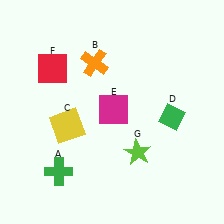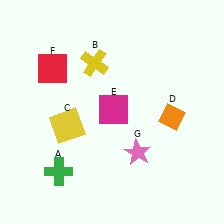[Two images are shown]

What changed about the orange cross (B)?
In Image 1, B is orange. In Image 2, it changed to yellow.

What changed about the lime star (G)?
In Image 1, G is lime. In Image 2, it changed to pink.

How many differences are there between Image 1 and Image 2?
There are 3 differences between the two images.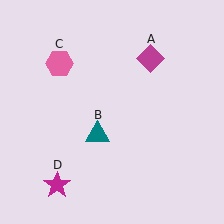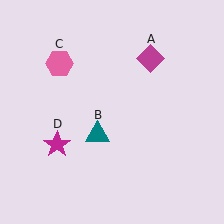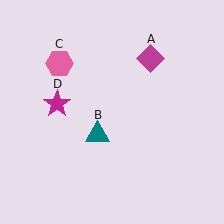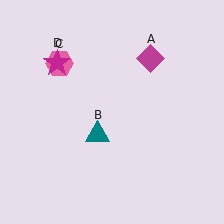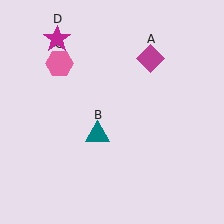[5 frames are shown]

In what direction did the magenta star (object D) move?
The magenta star (object D) moved up.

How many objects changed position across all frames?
1 object changed position: magenta star (object D).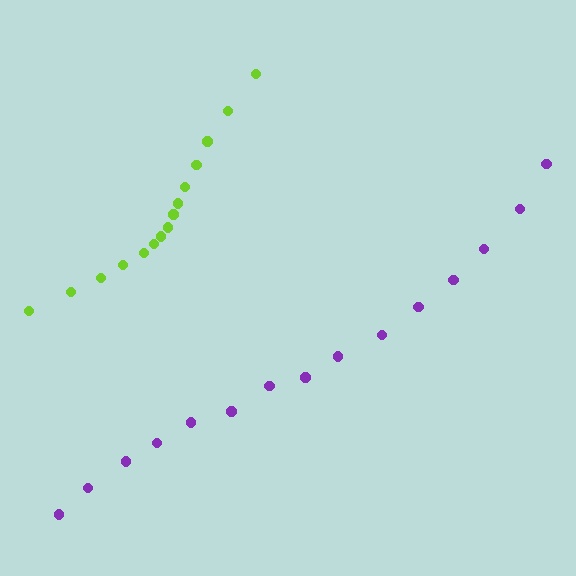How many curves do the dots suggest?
There are 2 distinct paths.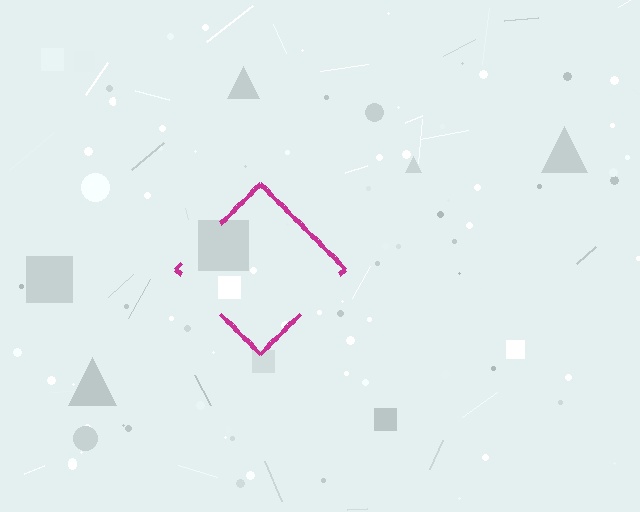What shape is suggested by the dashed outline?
The dashed outline suggests a diamond.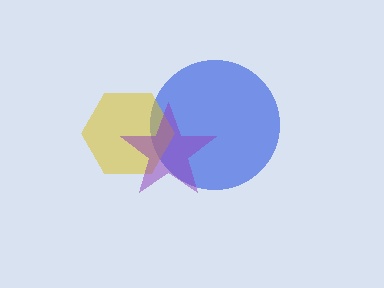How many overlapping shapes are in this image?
There are 3 overlapping shapes in the image.